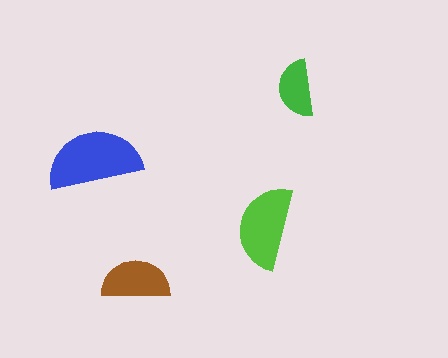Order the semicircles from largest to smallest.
the blue one, the lime one, the brown one, the green one.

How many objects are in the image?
There are 4 objects in the image.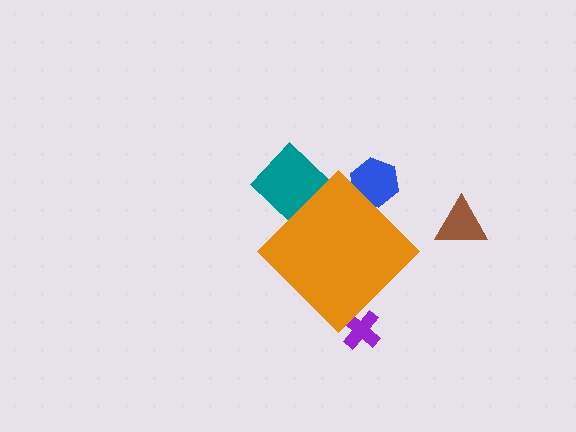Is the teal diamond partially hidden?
Yes, the teal diamond is partially hidden behind the orange diamond.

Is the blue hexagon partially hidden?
Yes, the blue hexagon is partially hidden behind the orange diamond.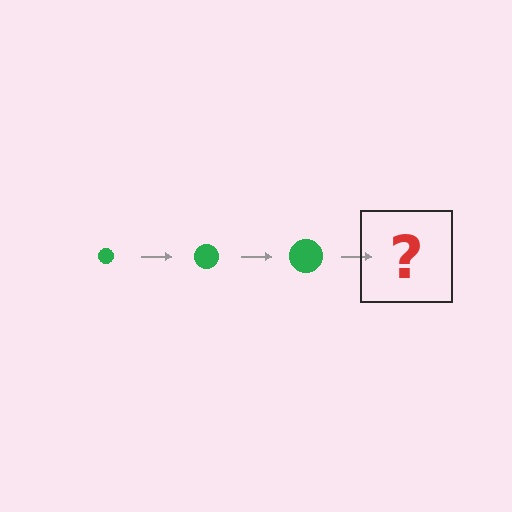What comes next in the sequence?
The next element should be a green circle, larger than the previous one.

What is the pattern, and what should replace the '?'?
The pattern is that the circle gets progressively larger each step. The '?' should be a green circle, larger than the previous one.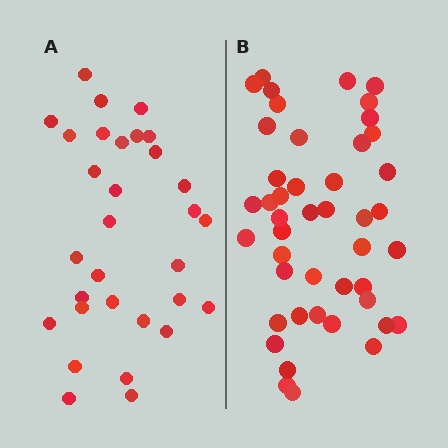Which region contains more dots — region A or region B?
Region B (the right region) has more dots.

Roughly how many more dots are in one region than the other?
Region B has approximately 15 more dots than region A.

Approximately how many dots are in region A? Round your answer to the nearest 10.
About 30 dots. (The exact count is 31, which rounds to 30.)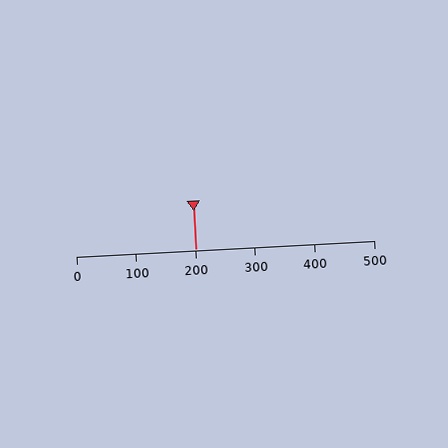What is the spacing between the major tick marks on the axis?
The major ticks are spaced 100 apart.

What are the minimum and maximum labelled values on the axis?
The axis runs from 0 to 500.